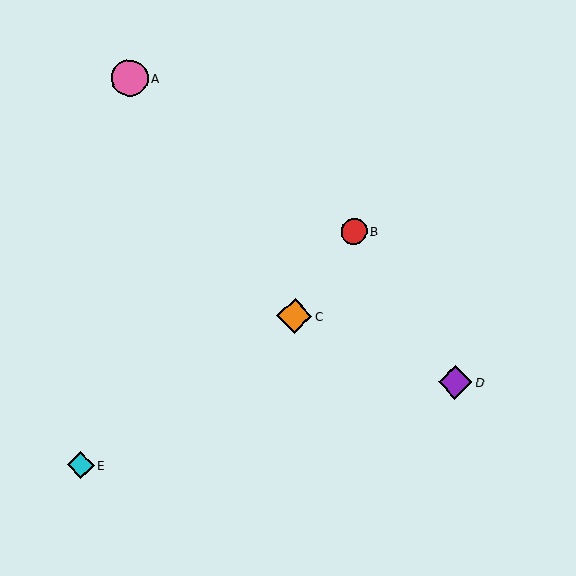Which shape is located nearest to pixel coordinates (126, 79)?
The pink circle (labeled A) at (130, 78) is nearest to that location.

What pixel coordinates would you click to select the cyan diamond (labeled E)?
Click at (81, 465) to select the cyan diamond E.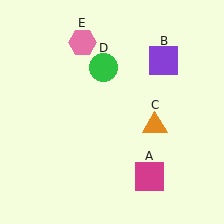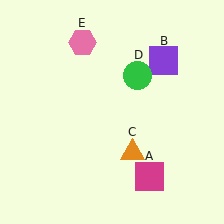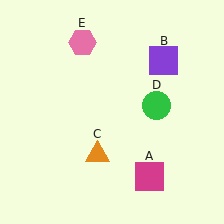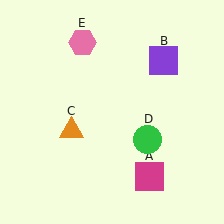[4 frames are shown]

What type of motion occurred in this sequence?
The orange triangle (object C), green circle (object D) rotated clockwise around the center of the scene.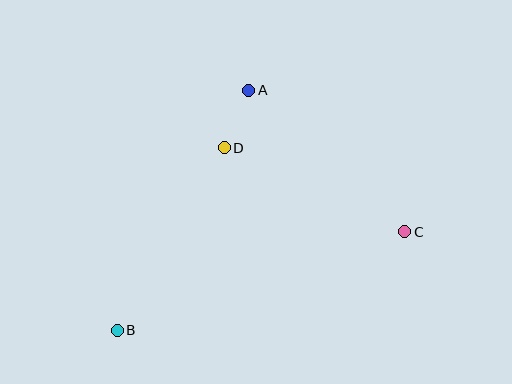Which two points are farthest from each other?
Points B and C are farthest from each other.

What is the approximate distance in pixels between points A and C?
The distance between A and C is approximately 211 pixels.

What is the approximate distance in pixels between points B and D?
The distance between B and D is approximately 212 pixels.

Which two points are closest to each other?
Points A and D are closest to each other.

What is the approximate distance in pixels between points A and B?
The distance between A and B is approximately 274 pixels.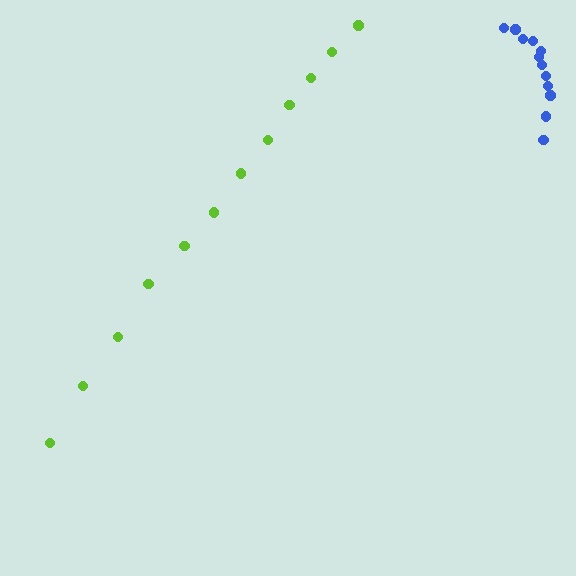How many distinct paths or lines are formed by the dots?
There are 2 distinct paths.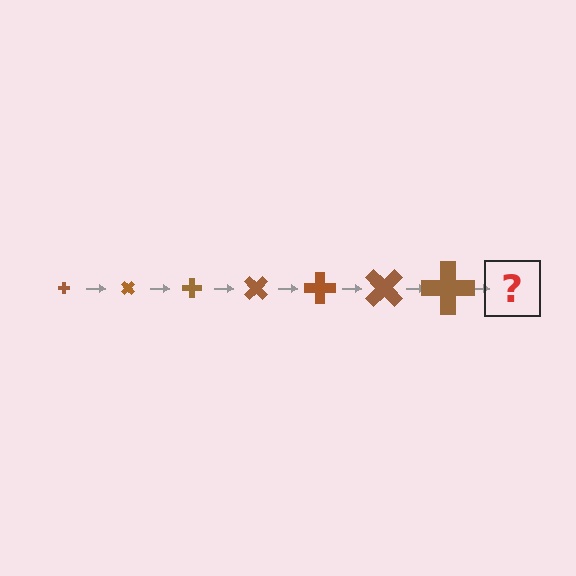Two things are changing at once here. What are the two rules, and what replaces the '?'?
The two rules are that the cross grows larger each step and it rotates 45 degrees each step. The '?' should be a cross, larger than the previous one and rotated 315 degrees from the start.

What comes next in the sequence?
The next element should be a cross, larger than the previous one and rotated 315 degrees from the start.